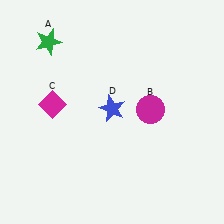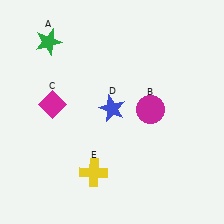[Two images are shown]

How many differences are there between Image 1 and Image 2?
There is 1 difference between the two images.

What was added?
A yellow cross (E) was added in Image 2.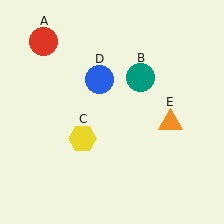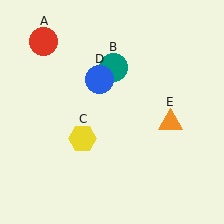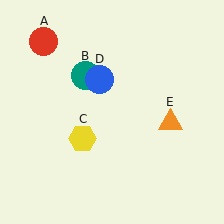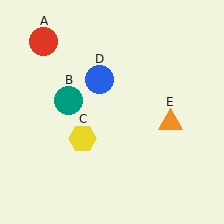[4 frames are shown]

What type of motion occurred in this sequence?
The teal circle (object B) rotated counterclockwise around the center of the scene.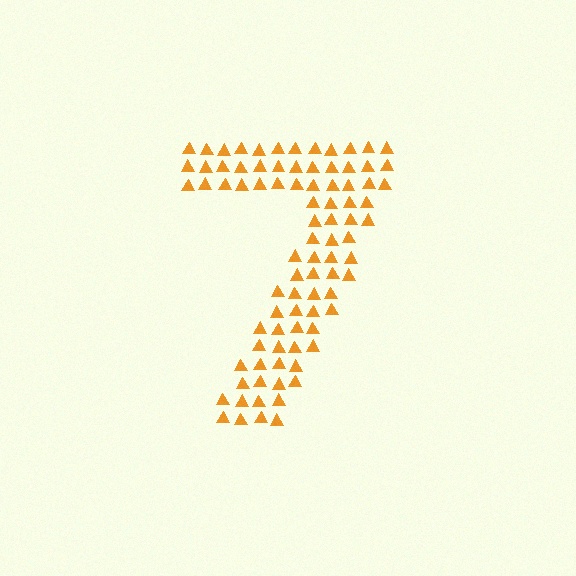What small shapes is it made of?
It is made of small triangles.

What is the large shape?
The large shape is the digit 7.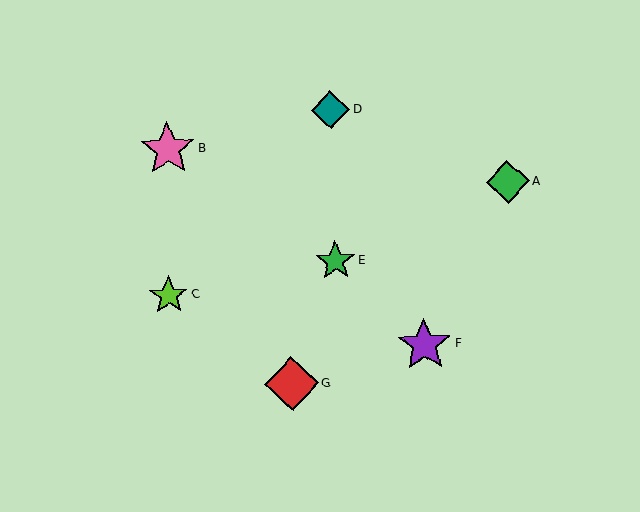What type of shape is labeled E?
Shape E is a green star.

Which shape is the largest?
The pink star (labeled B) is the largest.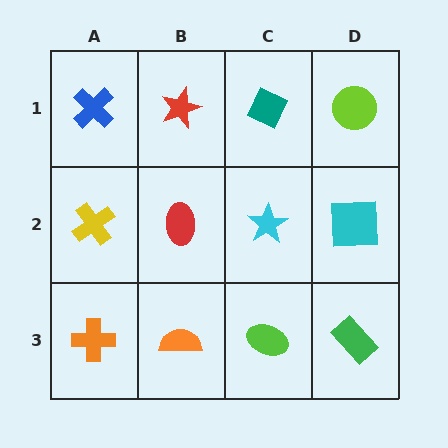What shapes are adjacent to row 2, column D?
A lime circle (row 1, column D), a green rectangle (row 3, column D), a cyan star (row 2, column C).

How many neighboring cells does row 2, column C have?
4.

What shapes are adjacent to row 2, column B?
A red star (row 1, column B), an orange semicircle (row 3, column B), a yellow cross (row 2, column A), a cyan star (row 2, column C).